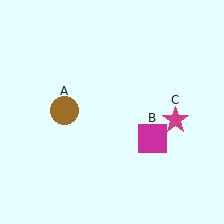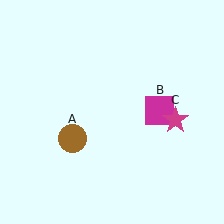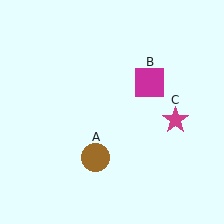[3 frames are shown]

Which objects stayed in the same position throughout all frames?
Magenta star (object C) remained stationary.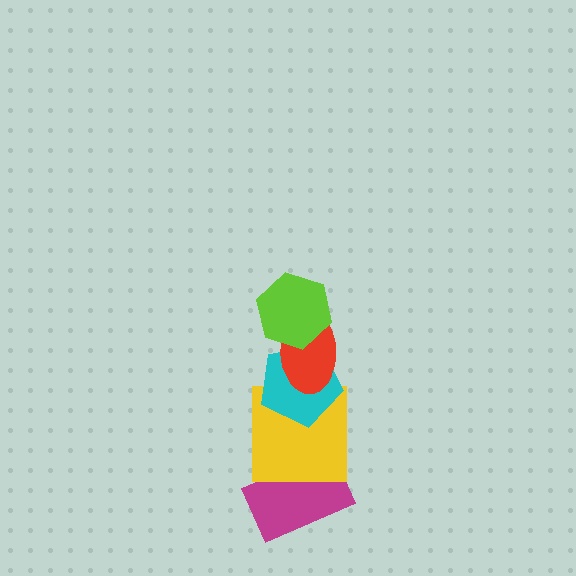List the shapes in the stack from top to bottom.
From top to bottom: the lime hexagon, the red ellipse, the cyan pentagon, the yellow square, the magenta rectangle.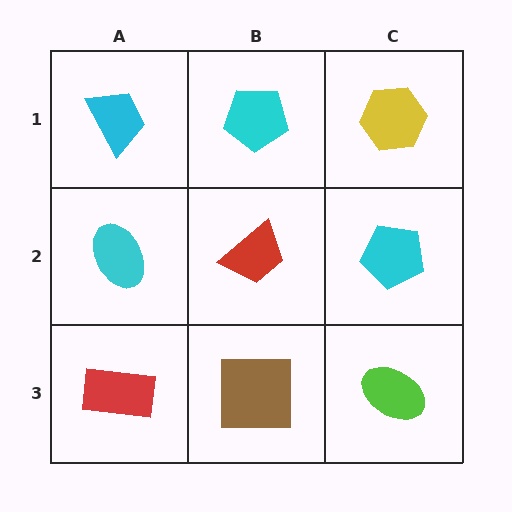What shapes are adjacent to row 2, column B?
A cyan pentagon (row 1, column B), a brown square (row 3, column B), a cyan ellipse (row 2, column A), a cyan pentagon (row 2, column C).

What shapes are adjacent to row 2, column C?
A yellow hexagon (row 1, column C), a lime ellipse (row 3, column C), a red trapezoid (row 2, column B).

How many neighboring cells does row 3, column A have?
2.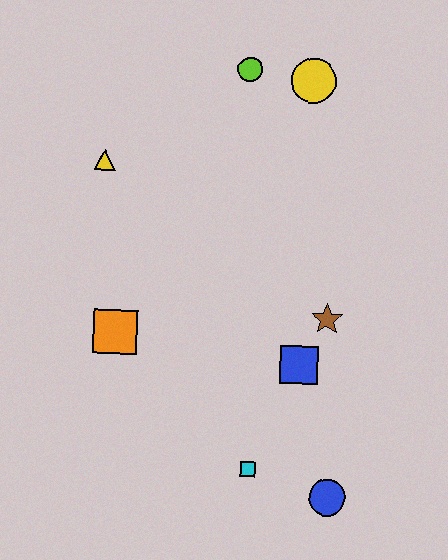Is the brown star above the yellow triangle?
No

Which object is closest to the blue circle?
The cyan square is closest to the blue circle.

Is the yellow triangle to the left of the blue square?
Yes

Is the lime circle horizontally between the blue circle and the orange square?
Yes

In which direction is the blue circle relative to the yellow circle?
The blue circle is below the yellow circle.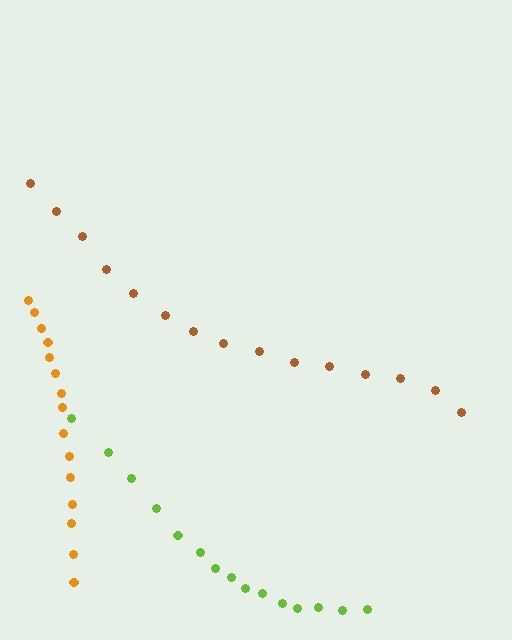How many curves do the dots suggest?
There are 3 distinct paths.